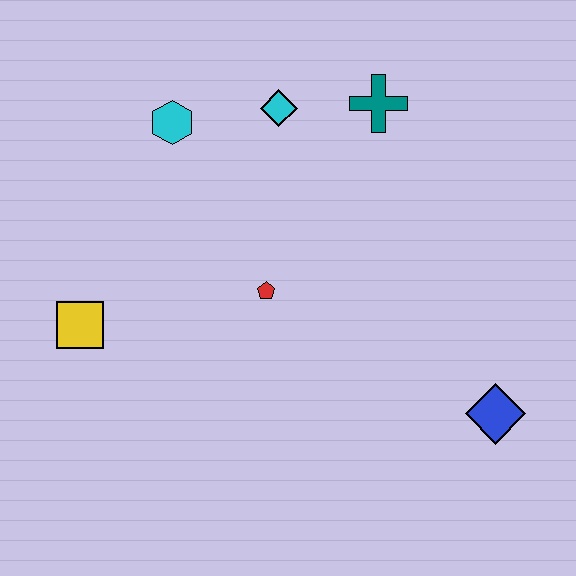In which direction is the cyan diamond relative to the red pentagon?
The cyan diamond is above the red pentagon.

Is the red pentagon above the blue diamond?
Yes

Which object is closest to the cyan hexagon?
The cyan diamond is closest to the cyan hexagon.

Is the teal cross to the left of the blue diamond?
Yes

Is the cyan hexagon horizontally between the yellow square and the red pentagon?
Yes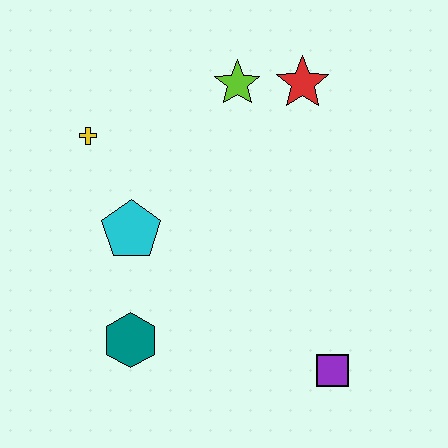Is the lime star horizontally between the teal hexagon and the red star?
Yes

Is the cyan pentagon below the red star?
Yes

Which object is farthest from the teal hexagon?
The red star is farthest from the teal hexagon.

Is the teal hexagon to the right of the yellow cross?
Yes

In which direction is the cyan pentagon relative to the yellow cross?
The cyan pentagon is below the yellow cross.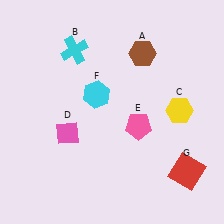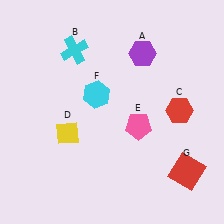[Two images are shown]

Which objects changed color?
A changed from brown to purple. C changed from yellow to red. D changed from pink to yellow.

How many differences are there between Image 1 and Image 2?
There are 3 differences between the two images.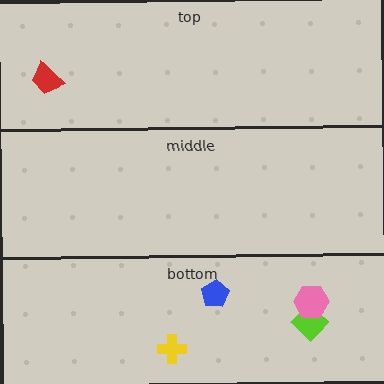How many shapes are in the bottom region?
4.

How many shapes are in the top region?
1.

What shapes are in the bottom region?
The blue pentagon, the yellow cross, the lime diamond, the pink hexagon.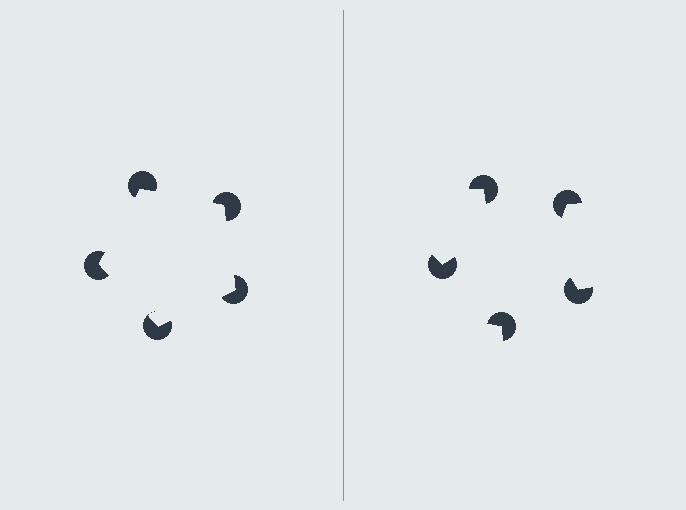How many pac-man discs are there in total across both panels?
10 — 5 on each side.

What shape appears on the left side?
An illusory pentagon.